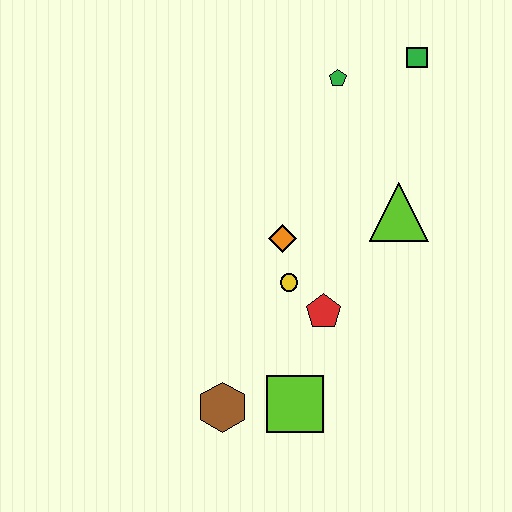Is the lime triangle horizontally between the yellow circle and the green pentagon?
No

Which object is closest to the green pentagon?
The green square is closest to the green pentagon.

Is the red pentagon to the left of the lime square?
No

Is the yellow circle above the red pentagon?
Yes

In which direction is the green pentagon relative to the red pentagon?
The green pentagon is above the red pentagon.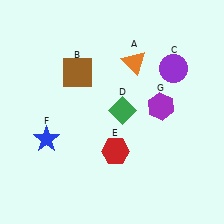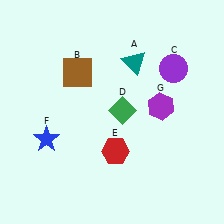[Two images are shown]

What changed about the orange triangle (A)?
In Image 1, A is orange. In Image 2, it changed to teal.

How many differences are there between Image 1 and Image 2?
There is 1 difference between the two images.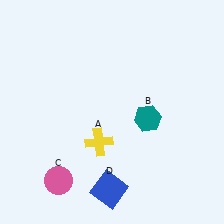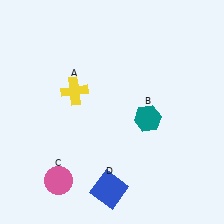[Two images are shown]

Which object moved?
The yellow cross (A) moved up.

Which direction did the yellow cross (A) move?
The yellow cross (A) moved up.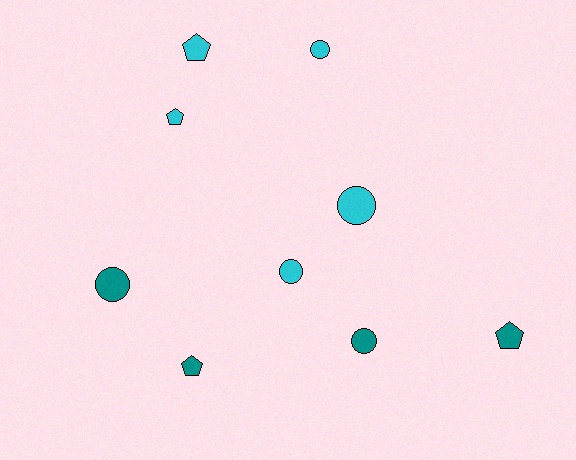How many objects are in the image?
There are 9 objects.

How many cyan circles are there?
There are 3 cyan circles.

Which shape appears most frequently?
Circle, with 5 objects.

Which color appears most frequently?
Cyan, with 5 objects.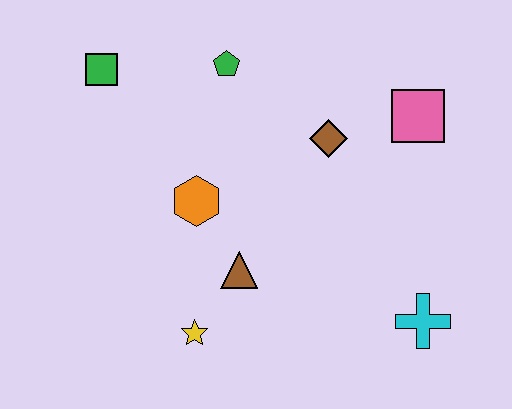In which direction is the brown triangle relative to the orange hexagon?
The brown triangle is below the orange hexagon.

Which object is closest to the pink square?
The brown diamond is closest to the pink square.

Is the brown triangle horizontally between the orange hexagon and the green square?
No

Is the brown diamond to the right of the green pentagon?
Yes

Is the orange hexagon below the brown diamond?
Yes